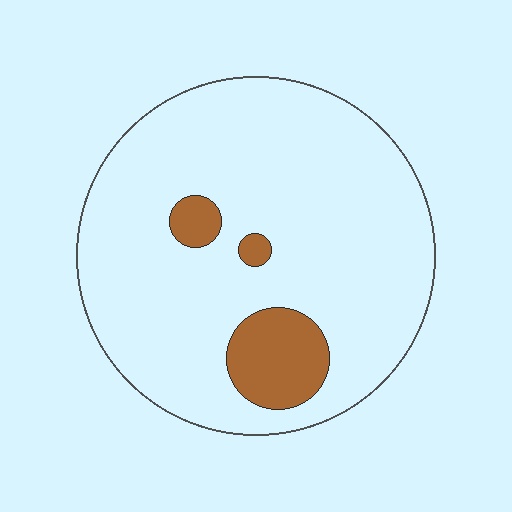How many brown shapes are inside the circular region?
3.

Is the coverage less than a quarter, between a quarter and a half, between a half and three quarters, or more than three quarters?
Less than a quarter.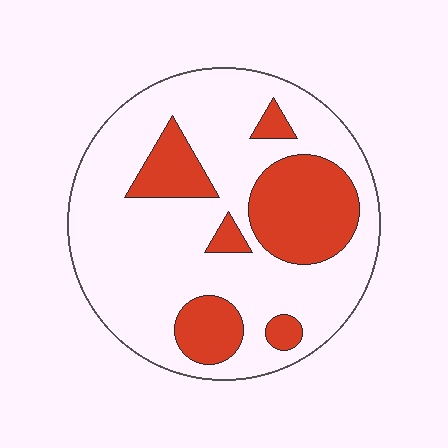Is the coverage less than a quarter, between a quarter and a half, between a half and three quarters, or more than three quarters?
Between a quarter and a half.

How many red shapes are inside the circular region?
6.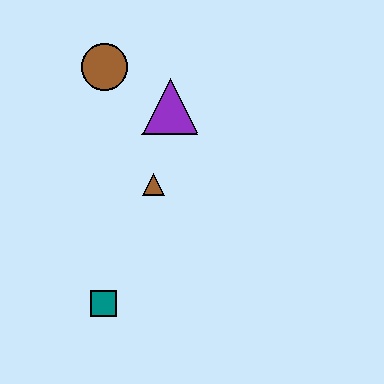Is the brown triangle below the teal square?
No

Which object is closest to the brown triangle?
The purple triangle is closest to the brown triangle.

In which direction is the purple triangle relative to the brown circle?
The purple triangle is to the right of the brown circle.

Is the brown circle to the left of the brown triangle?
Yes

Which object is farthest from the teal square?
The brown circle is farthest from the teal square.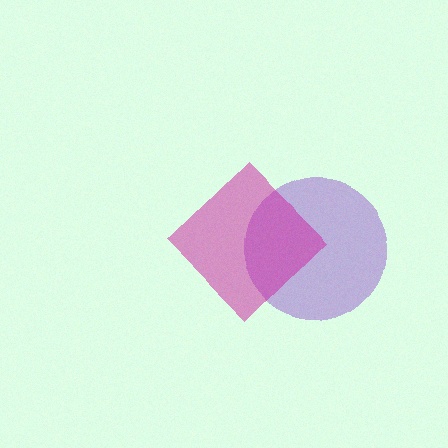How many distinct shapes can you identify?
There are 2 distinct shapes: a purple circle, a magenta diamond.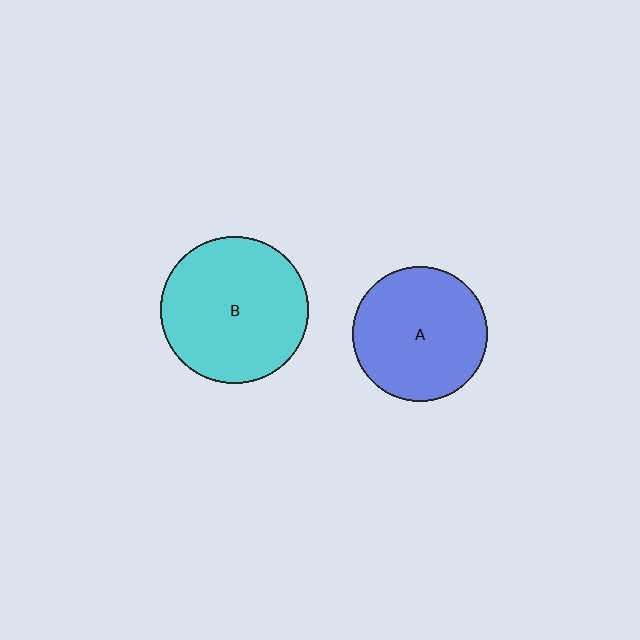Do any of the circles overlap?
No, none of the circles overlap.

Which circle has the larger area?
Circle B (cyan).